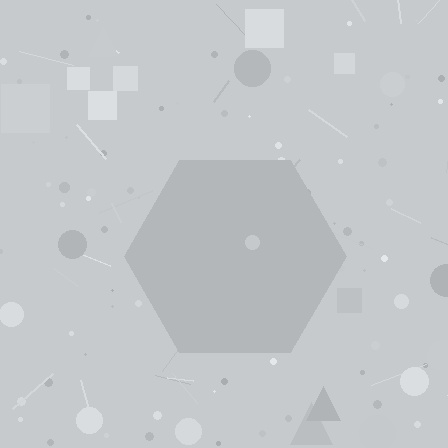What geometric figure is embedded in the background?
A hexagon is embedded in the background.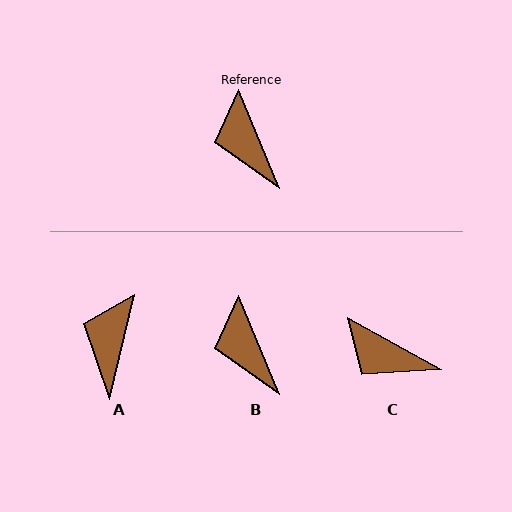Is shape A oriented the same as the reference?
No, it is off by about 36 degrees.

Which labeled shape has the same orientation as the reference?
B.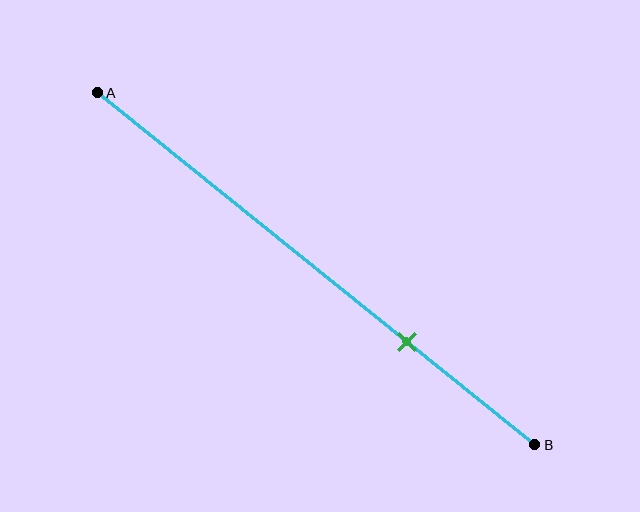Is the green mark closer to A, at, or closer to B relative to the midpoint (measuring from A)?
The green mark is closer to point B than the midpoint of segment AB.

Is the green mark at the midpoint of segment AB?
No, the mark is at about 70% from A, not at the 50% midpoint.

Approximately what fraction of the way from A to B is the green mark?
The green mark is approximately 70% of the way from A to B.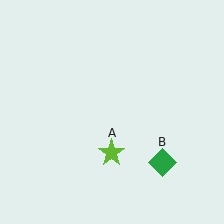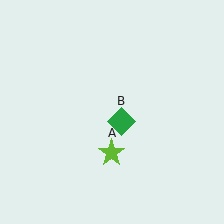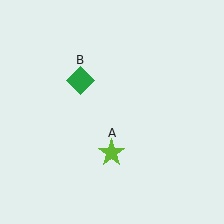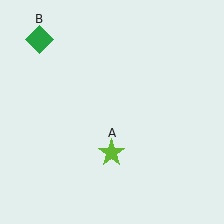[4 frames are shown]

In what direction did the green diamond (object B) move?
The green diamond (object B) moved up and to the left.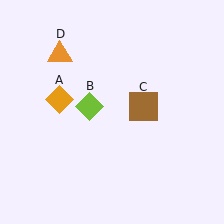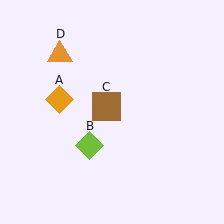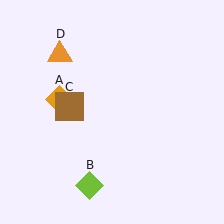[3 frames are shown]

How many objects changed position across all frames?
2 objects changed position: lime diamond (object B), brown square (object C).